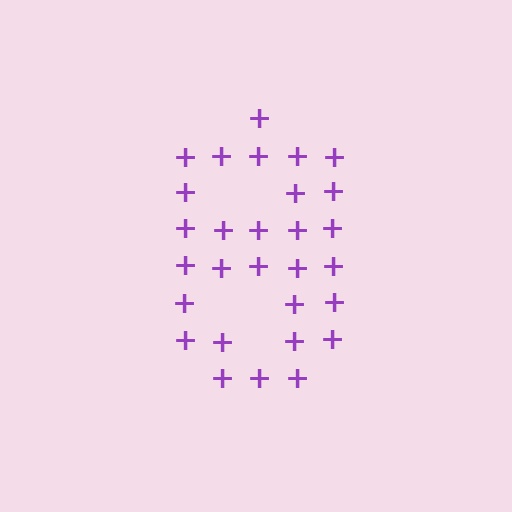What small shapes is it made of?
It is made of small plus signs.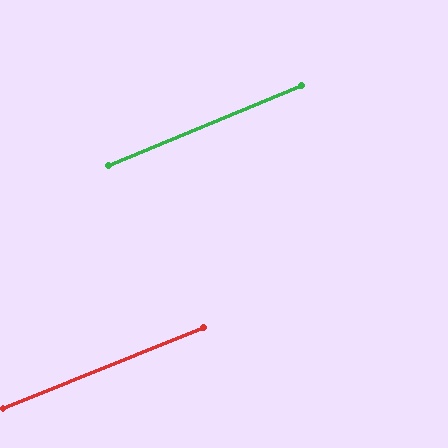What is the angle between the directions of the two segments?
Approximately 1 degree.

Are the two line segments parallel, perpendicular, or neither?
Parallel — their directions differ by only 0.5°.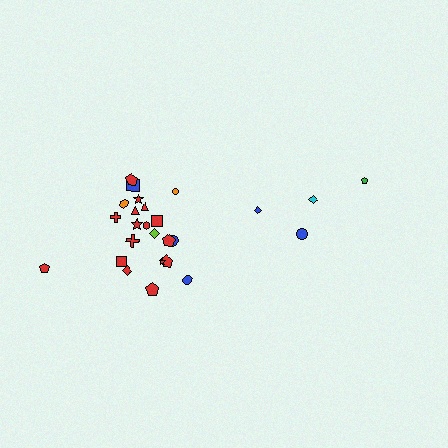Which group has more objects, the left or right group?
The left group.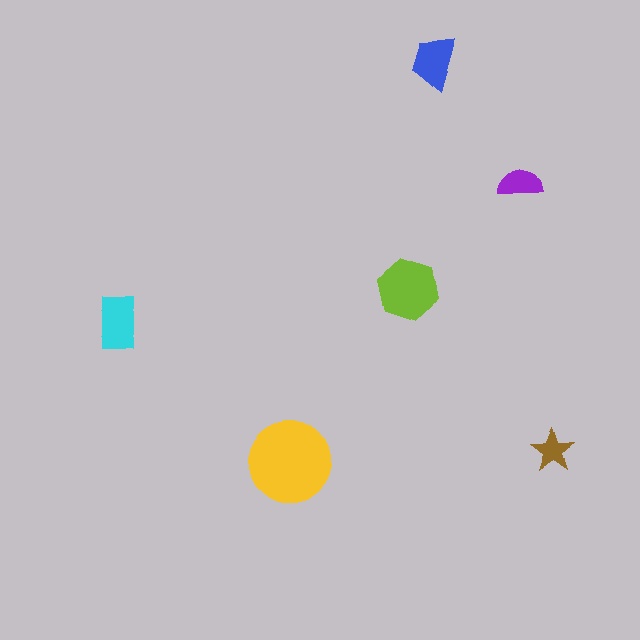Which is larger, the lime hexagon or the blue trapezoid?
The lime hexagon.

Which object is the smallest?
The brown star.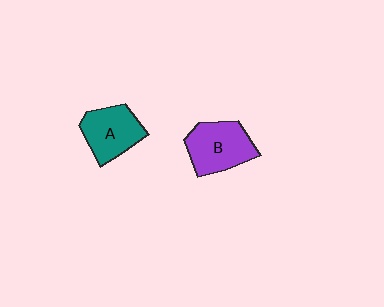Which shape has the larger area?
Shape B (purple).